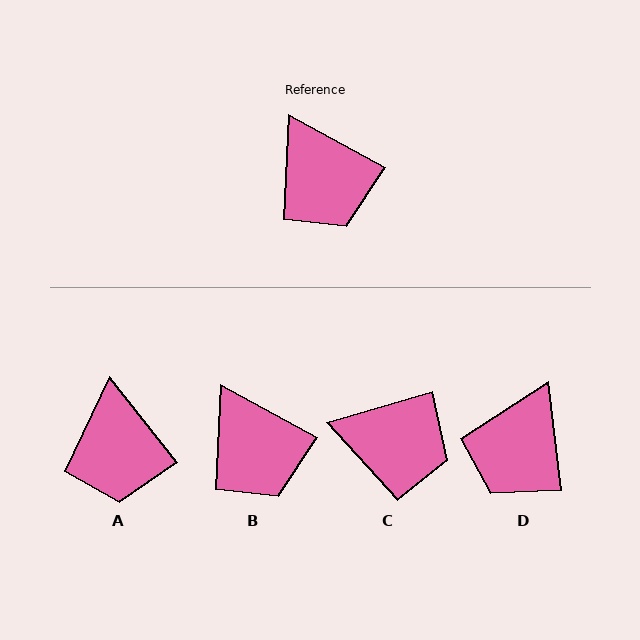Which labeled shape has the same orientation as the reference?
B.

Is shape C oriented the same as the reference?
No, it is off by about 45 degrees.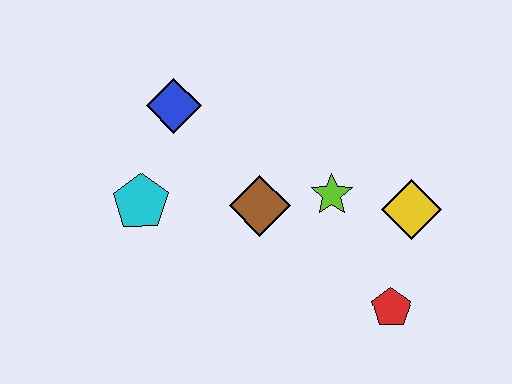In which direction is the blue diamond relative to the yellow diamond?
The blue diamond is to the left of the yellow diamond.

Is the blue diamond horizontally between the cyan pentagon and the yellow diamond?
Yes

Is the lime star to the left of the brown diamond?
No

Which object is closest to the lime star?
The brown diamond is closest to the lime star.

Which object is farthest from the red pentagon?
The blue diamond is farthest from the red pentagon.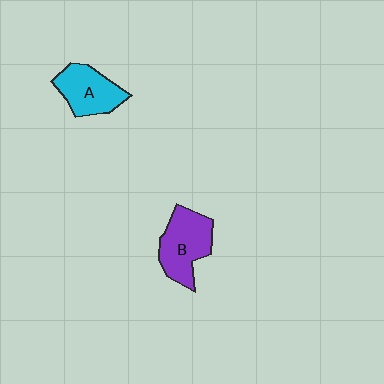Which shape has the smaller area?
Shape A (cyan).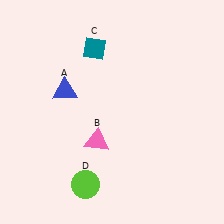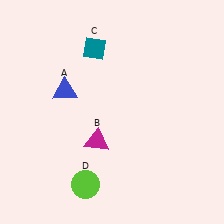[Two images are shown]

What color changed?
The triangle (B) changed from pink in Image 1 to magenta in Image 2.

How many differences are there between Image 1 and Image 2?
There is 1 difference between the two images.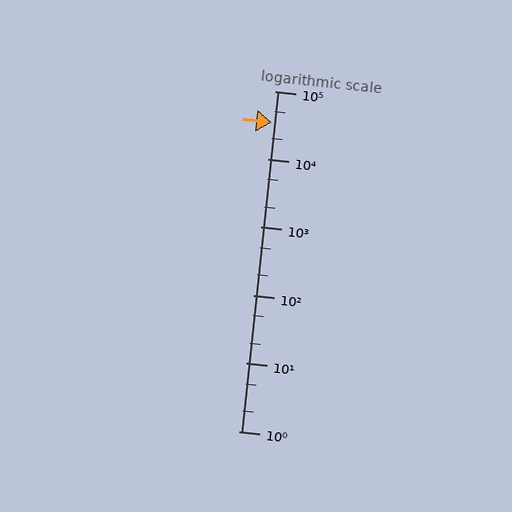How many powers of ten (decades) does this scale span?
The scale spans 5 decades, from 1 to 100000.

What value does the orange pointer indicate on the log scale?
The pointer indicates approximately 35000.